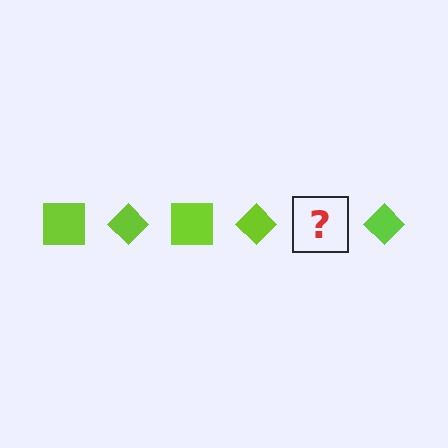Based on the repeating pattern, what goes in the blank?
The blank should be a lime square.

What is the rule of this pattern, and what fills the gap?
The rule is that the pattern cycles through square, diamond shapes in lime. The gap should be filled with a lime square.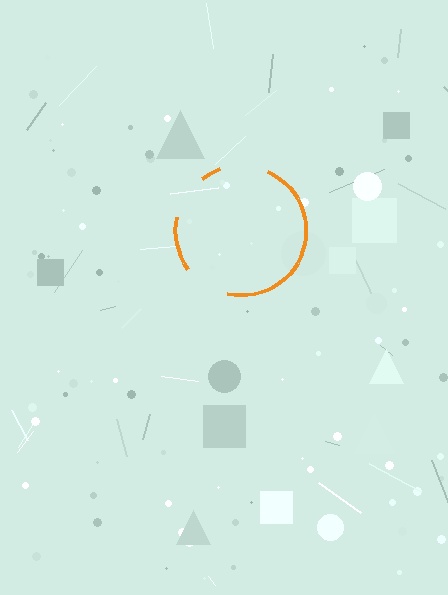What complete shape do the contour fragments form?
The contour fragments form a circle.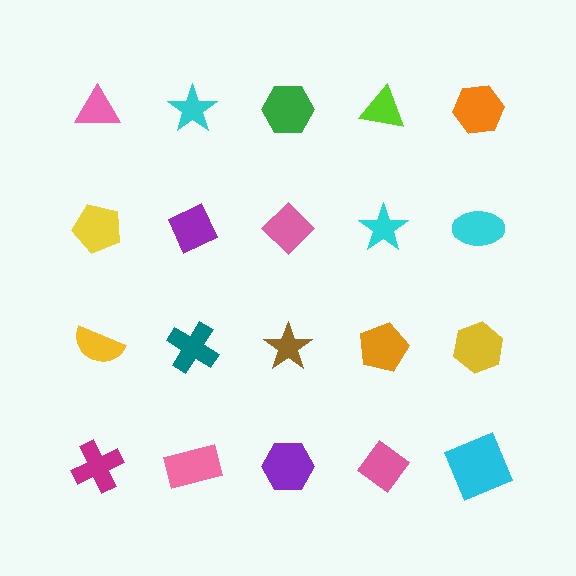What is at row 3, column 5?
A yellow hexagon.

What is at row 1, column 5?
An orange hexagon.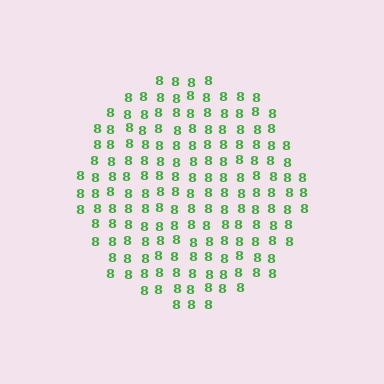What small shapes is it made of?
It is made of small digit 8's.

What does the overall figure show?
The overall figure shows a circle.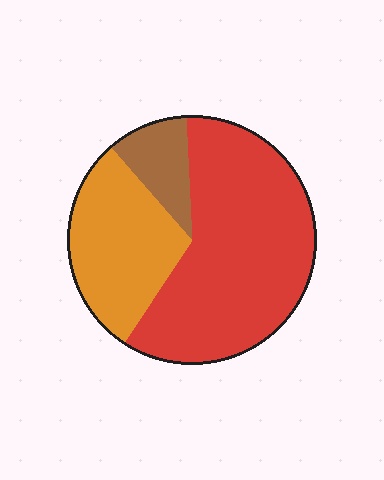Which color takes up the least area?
Brown, at roughly 10%.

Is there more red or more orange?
Red.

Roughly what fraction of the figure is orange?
Orange covers about 30% of the figure.